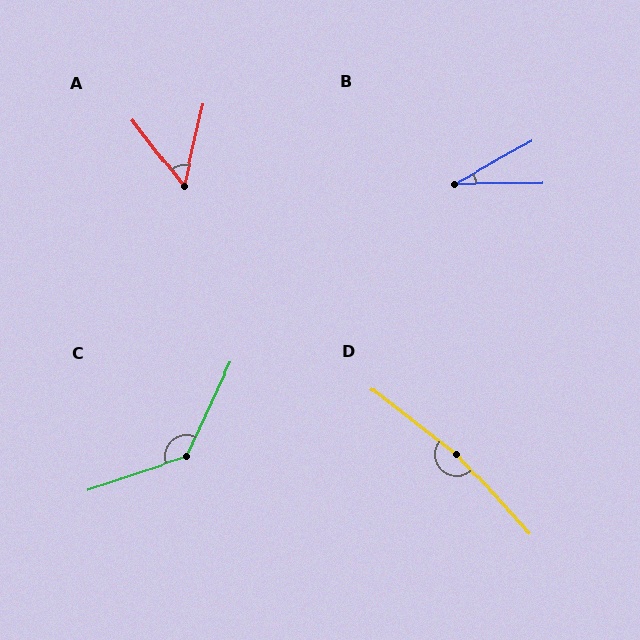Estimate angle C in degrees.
Approximately 133 degrees.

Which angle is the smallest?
B, at approximately 28 degrees.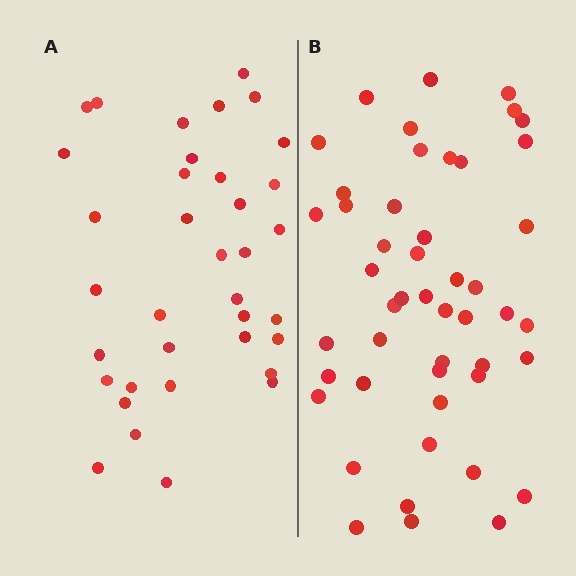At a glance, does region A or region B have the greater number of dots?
Region B (the right region) has more dots.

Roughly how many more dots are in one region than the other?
Region B has roughly 12 or so more dots than region A.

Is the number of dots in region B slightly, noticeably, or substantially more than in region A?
Region B has noticeably more, but not dramatically so. The ratio is roughly 1.3 to 1.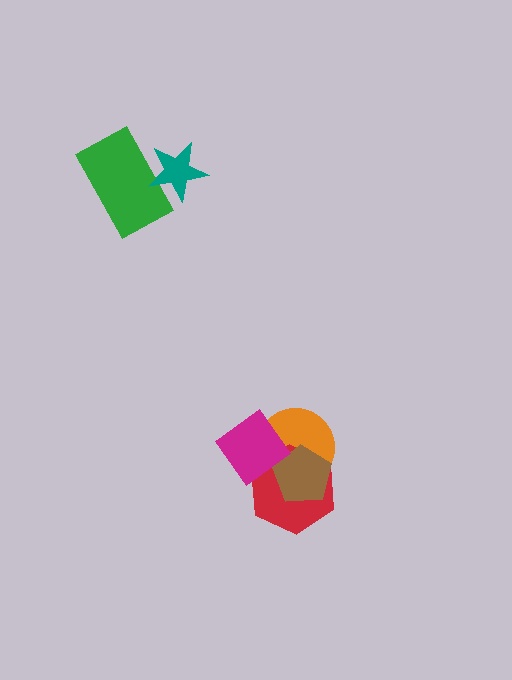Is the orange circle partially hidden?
Yes, it is partially covered by another shape.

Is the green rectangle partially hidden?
Yes, it is partially covered by another shape.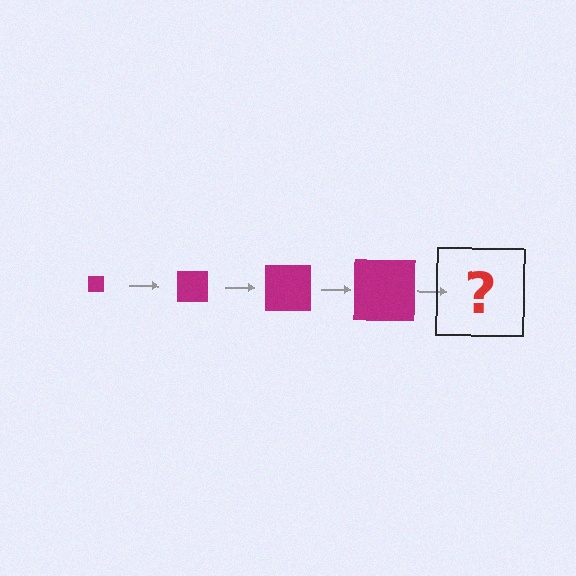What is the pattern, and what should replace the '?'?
The pattern is that the square gets progressively larger each step. The '?' should be a magenta square, larger than the previous one.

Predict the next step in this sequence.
The next step is a magenta square, larger than the previous one.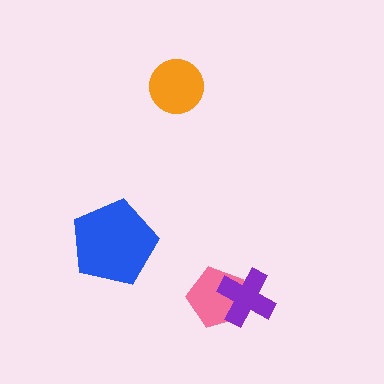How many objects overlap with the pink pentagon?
1 object overlaps with the pink pentagon.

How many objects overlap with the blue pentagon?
0 objects overlap with the blue pentagon.